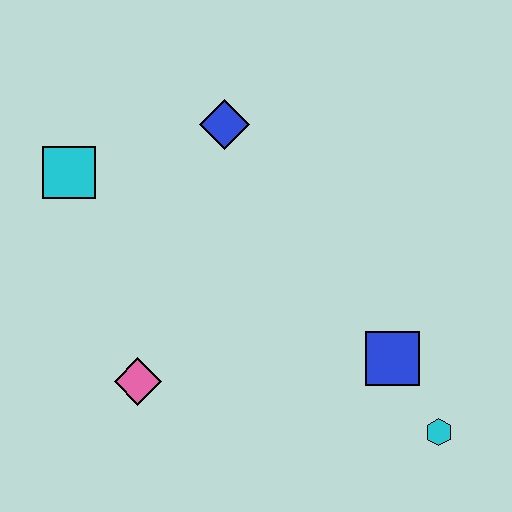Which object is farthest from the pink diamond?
The cyan hexagon is farthest from the pink diamond.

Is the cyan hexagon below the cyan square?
Yes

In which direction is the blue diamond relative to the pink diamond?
The blue diamond is above the pink diamond.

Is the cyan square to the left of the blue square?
Yes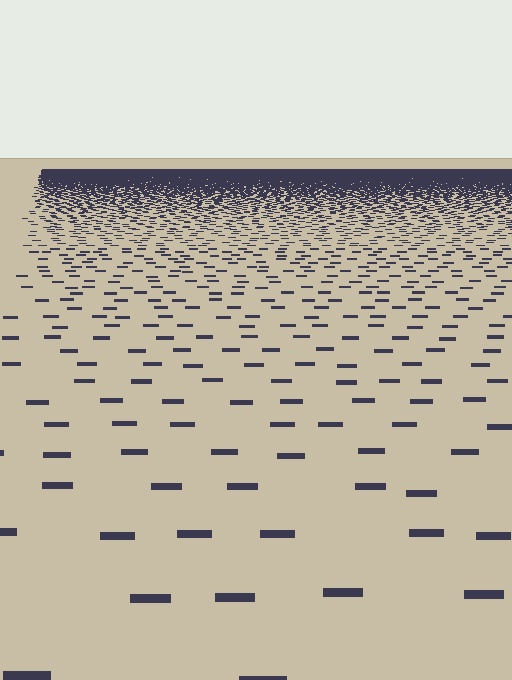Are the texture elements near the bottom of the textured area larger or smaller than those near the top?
Larger. Near the bottom, elements are closer to the viewer and appear at a bigger on-screen size.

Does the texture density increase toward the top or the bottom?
Density increases toward the top.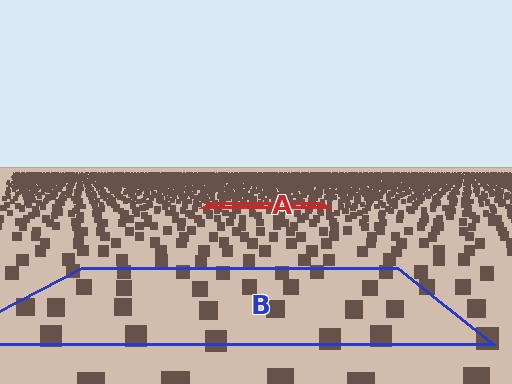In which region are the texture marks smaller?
The texture marks are smaller in region A, because it is farther away.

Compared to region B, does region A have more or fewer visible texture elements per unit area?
Region A has more texture elements per unit area — they are packed more densely because it is farther away.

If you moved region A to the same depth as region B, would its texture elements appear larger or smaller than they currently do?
They would appear larger. At a closer depth, the same texture elements are projected at a bigger on-screen size.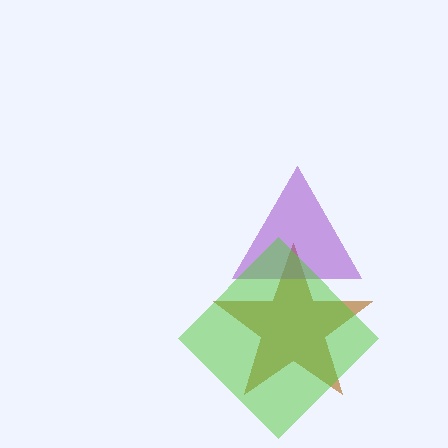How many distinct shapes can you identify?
There are 3 distinct shapes: a brown star, a purple triangle, a lime diamond.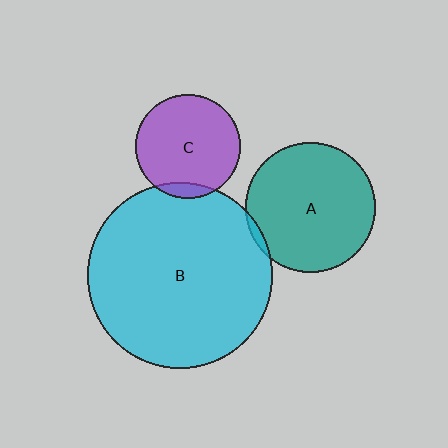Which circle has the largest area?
Circle B (cyan).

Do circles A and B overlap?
Yes.